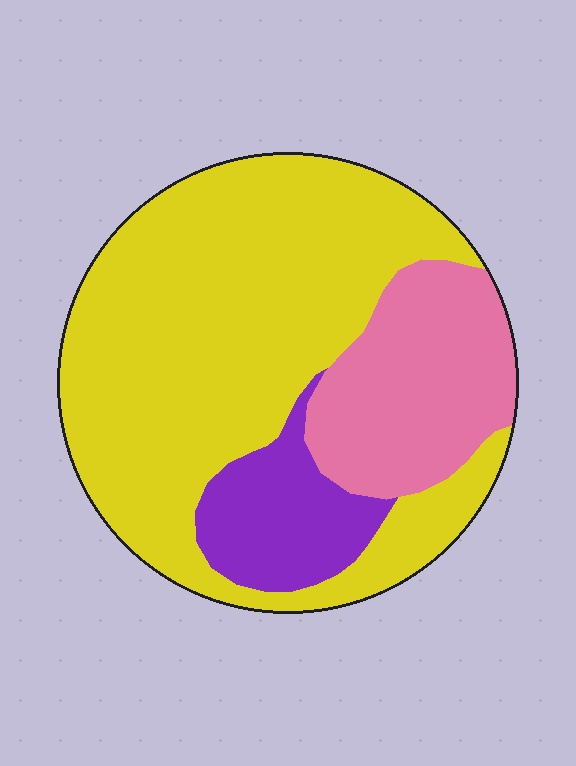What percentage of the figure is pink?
Pink takes up less than a quarter of the figure.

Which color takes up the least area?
Purple, at roughly 15%.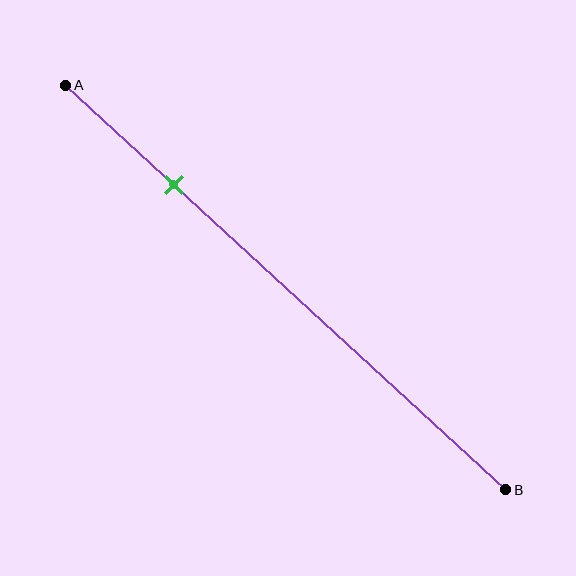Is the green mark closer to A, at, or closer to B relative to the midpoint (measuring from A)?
The green mark is closer to point A than the midpoint of segment AB.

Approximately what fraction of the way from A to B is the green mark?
The green mark is approximately 25% of the way from A to B.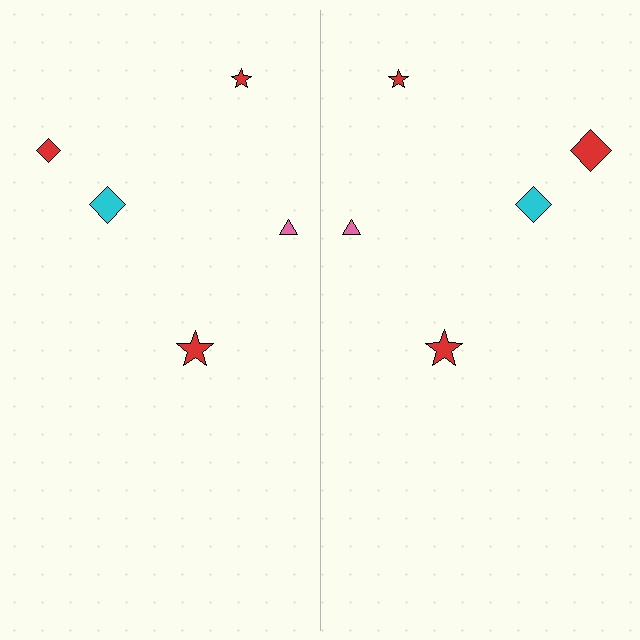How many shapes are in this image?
There are 10 shapes in this image.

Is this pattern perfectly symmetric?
No, the pattern is not perfectly symmetric. The red diamond on the right side has a different size than its mirror counterpart.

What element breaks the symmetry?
The red diamond on the right side has a different size than its mirror counterpart.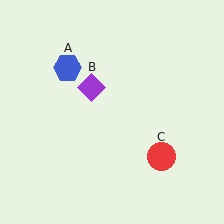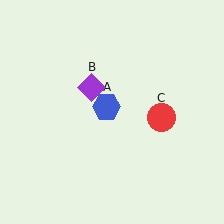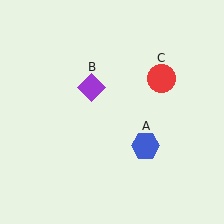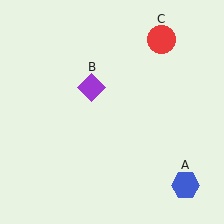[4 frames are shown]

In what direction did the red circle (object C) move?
The red circle (object C) moved up.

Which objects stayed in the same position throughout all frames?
Purple diamond (object B) remained stationary.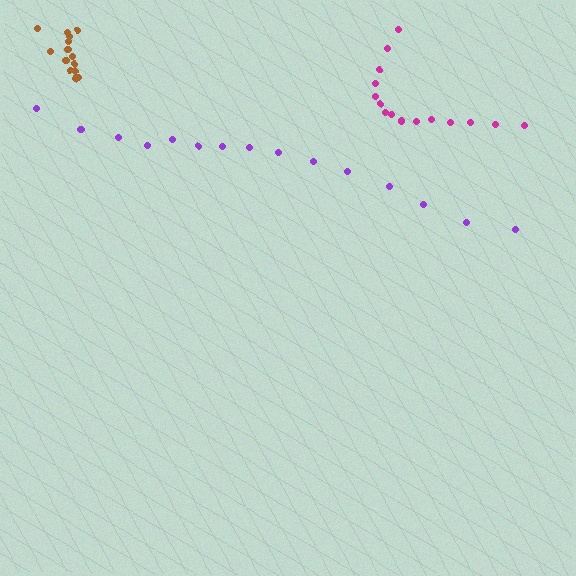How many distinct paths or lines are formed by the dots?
There are 3 distinct paths.